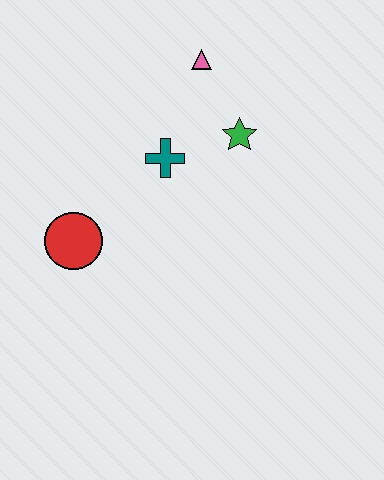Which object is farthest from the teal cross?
The red circle is farthest from the teal cross.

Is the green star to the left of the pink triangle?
No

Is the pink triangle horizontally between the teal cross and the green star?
Yes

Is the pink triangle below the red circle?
No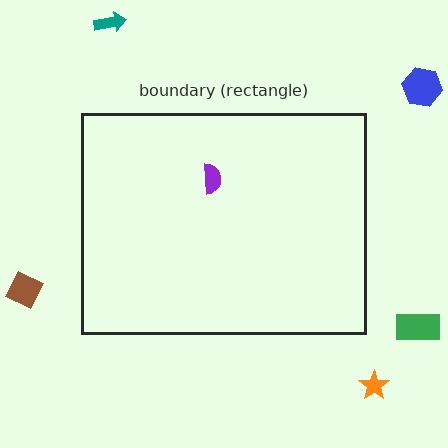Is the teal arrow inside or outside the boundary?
Outside.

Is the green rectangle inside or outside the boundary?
Outside.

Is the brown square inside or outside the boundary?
Outside.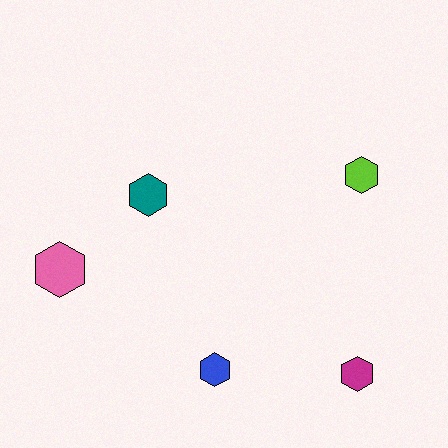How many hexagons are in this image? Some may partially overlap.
There are 5 hexagons.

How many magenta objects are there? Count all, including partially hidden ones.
There is 1 magenta object.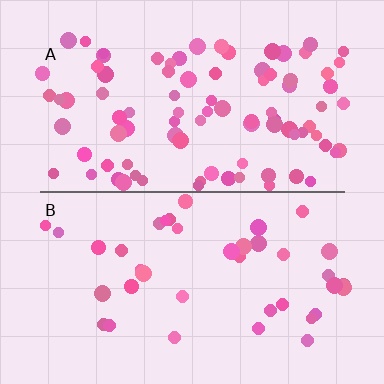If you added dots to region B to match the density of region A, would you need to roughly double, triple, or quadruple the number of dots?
Approximately double.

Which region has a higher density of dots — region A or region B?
A (the top).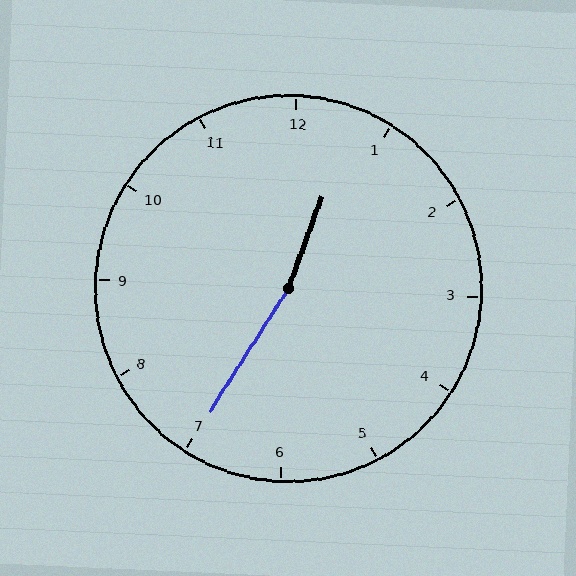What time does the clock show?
12:35.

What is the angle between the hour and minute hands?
Approximately 168 degrees.